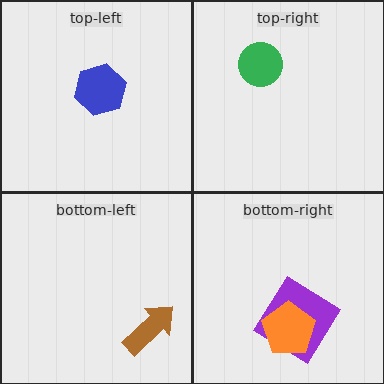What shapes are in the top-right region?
The green circle.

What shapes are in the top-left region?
The blue hexagon.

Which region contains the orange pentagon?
The bottom-right region.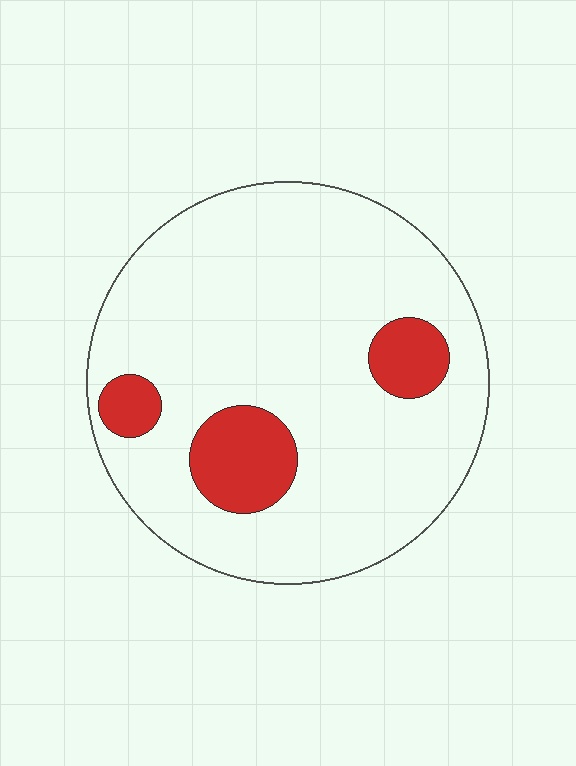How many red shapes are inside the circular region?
3.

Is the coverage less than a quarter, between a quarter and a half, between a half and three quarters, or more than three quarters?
Less than a quarter.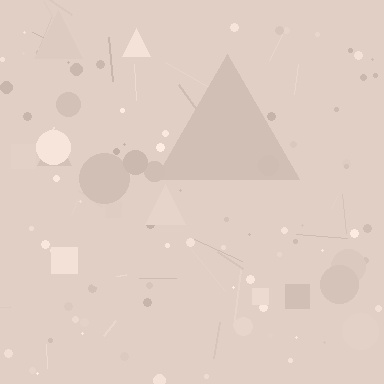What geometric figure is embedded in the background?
A triangle is embedded in the background.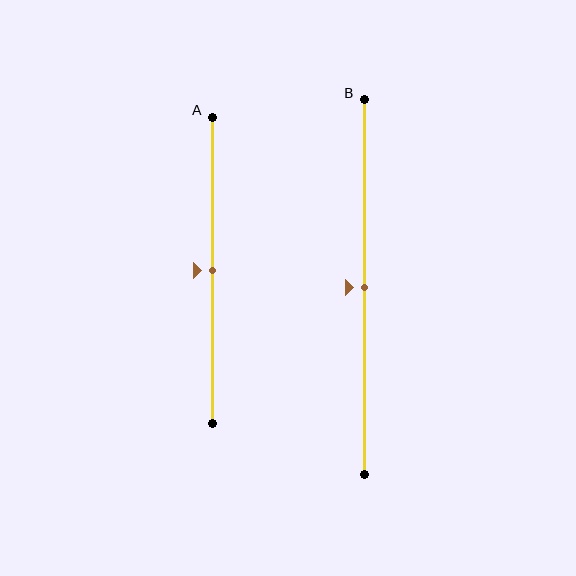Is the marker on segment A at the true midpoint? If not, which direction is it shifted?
Yes, the marker on segment A is at the true midpoint.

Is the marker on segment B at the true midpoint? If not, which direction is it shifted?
Yes, the marker on segment B is at the true midpoint.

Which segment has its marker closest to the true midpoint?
Segment A has its marker closest to the true midpoint.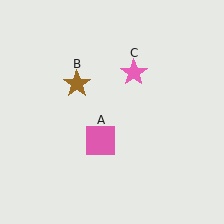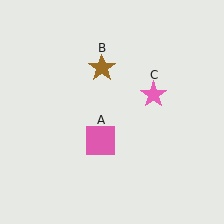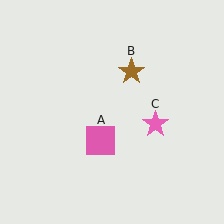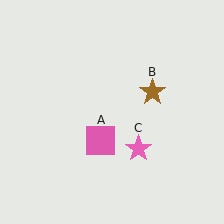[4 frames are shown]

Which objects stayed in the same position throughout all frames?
Pink square (object A) remained stationary.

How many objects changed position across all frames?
2 objects changed position: brown star (object B), pink star (object C).